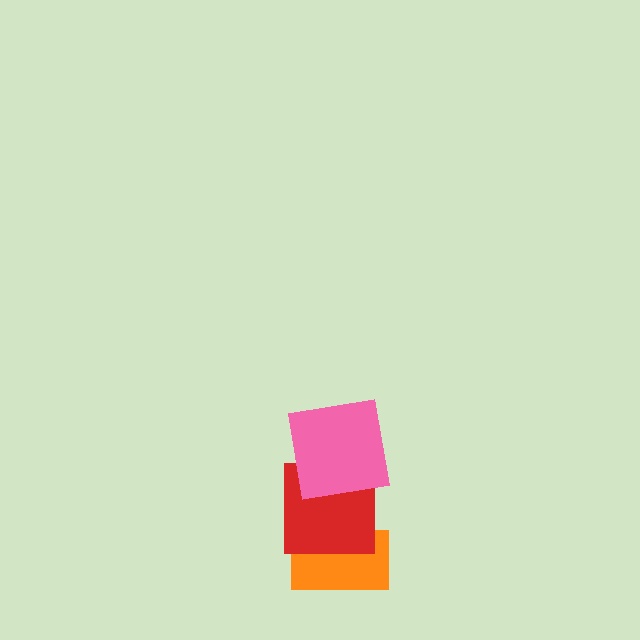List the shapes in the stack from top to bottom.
From top to bottom: the pink square, the red square, the orange rectangle.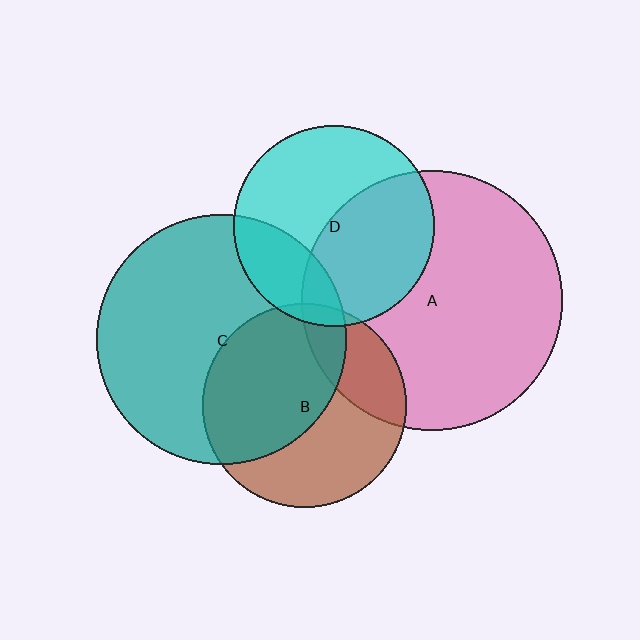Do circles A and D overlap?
Yes.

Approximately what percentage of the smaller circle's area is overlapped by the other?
Approximately 45%.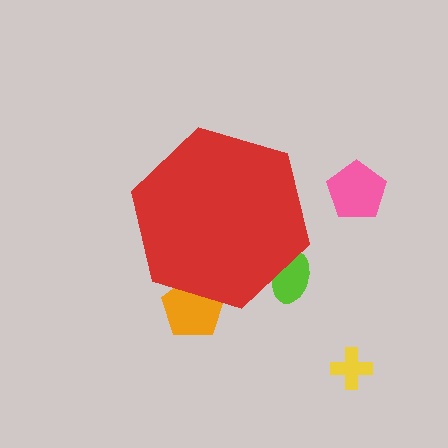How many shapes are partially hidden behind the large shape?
2 shapes are partially hidden.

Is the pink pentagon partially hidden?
No, the pink pentagon is fully visible.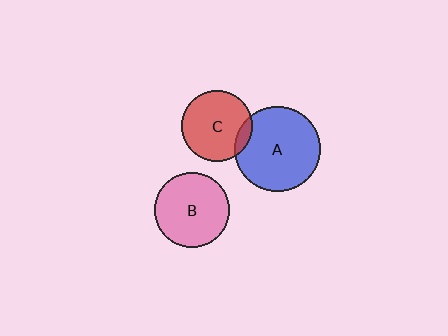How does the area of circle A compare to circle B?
Approximately 1.3 times.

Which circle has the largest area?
Circle A (blue).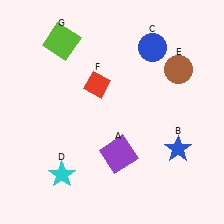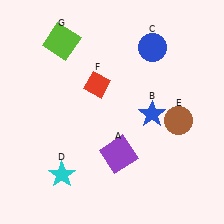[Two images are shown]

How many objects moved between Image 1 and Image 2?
2 objects moved between the two images.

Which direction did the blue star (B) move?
The blue star (B) moved up.